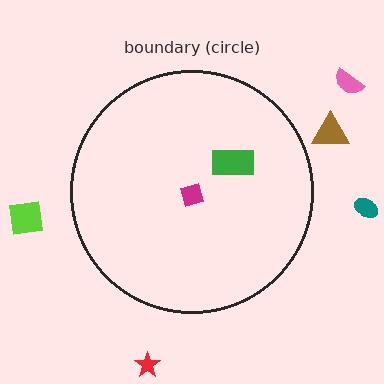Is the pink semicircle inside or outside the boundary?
Outside.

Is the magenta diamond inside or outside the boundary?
Inside.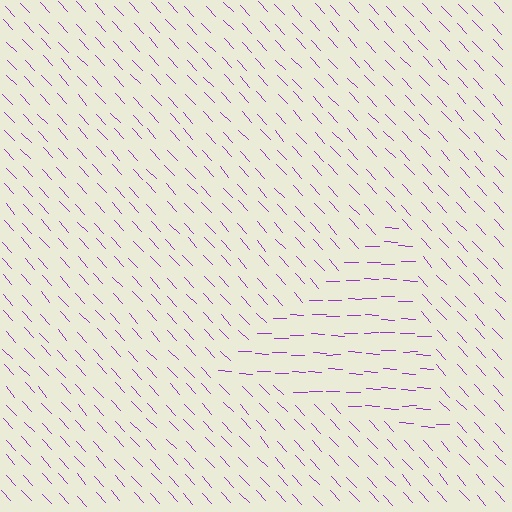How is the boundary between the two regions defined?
The boundary is defined purely by a change in line orientation (approximately 45 degrees difference). All lines are the same color and thickness.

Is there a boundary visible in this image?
Yes, there is a texture boundary formed by a change in line orientation.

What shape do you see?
I see a triangle.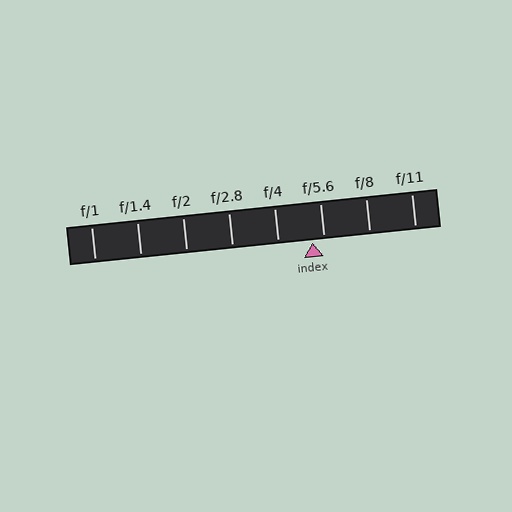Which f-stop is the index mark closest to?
The index mark is closest to f/5.6.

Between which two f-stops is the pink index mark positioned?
The index mark is between f/4 and f/5.6.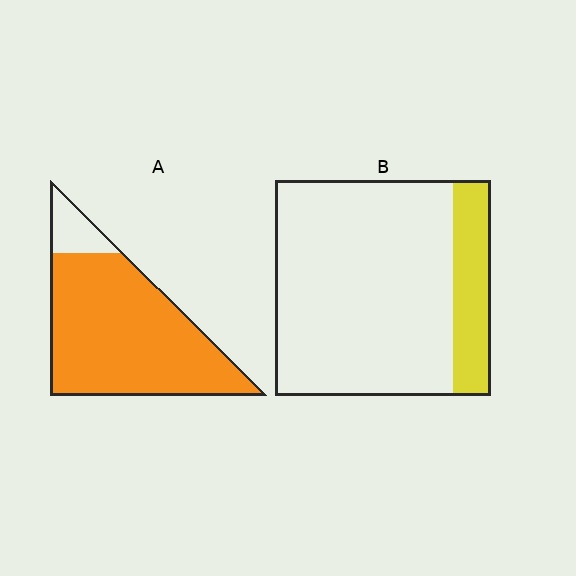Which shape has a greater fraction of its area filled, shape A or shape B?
Shape A.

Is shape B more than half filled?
No.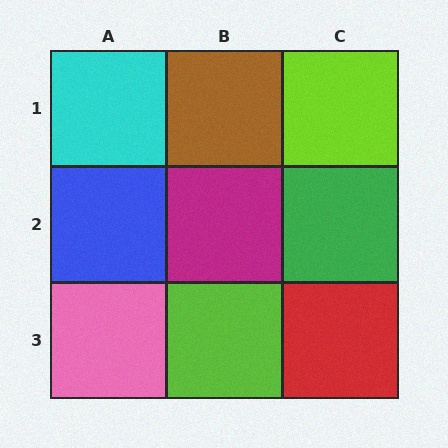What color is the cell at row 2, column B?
Magenta.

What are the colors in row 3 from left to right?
Pink, lime, red.